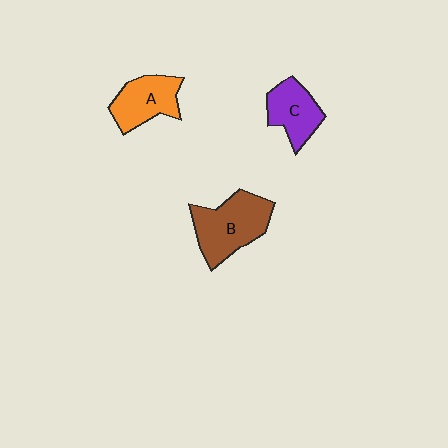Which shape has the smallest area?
Shape C (purple).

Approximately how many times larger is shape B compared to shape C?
Approximately 1.5 times.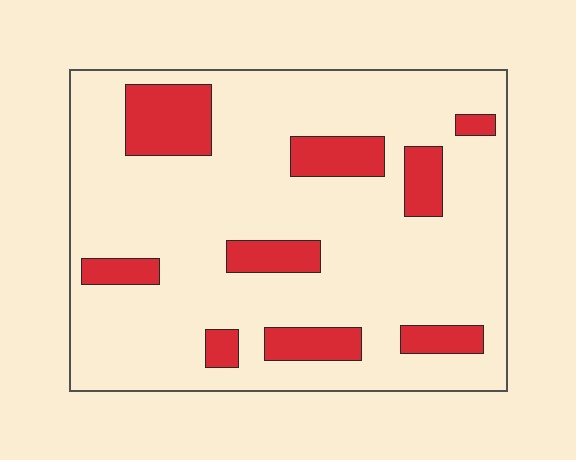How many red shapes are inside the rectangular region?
9.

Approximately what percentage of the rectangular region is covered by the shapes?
Approximately 20%.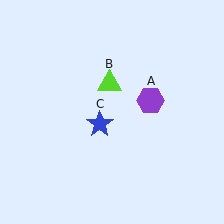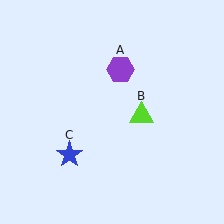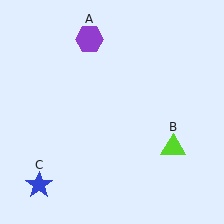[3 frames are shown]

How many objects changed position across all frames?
3 objects changed position: purple hexagon (object A), lime triangle (object B), blue star (object C).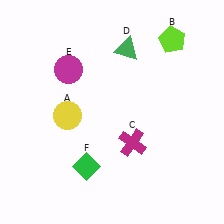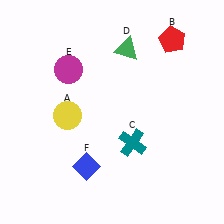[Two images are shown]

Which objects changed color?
B changed from lime to red. C changed from magenta to teal. F changed from green to blue.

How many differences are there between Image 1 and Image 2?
There are 3 differences between the two images.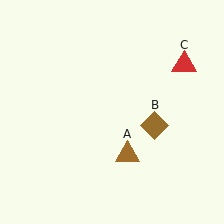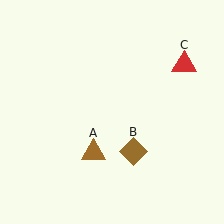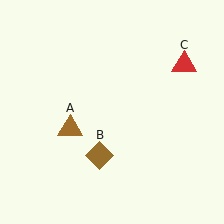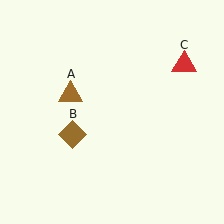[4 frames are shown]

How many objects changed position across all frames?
2 objects changed position: brown triangle (object A), brown diamond (object B).